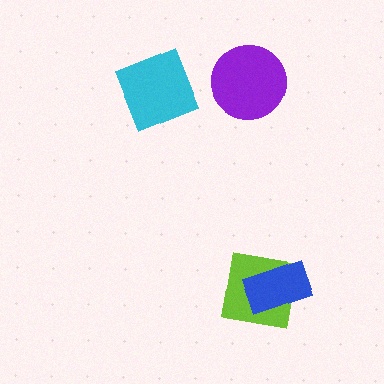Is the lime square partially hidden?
Yes, it is partially covered by another shape.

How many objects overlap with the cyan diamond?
0 objects overlap with the cyan diamond.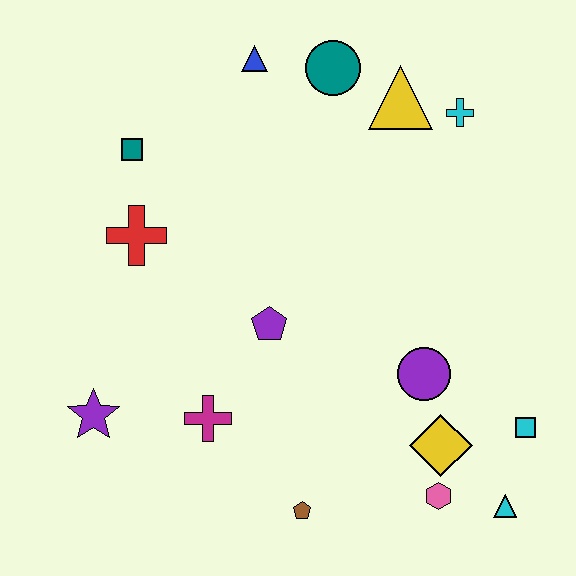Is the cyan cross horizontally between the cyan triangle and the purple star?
Yes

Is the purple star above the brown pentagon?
Yes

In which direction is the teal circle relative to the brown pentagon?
The teal circle is above the brown pentagon.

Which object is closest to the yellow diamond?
The pink hexagon is closest to the yellow diamond.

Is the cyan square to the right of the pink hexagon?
Yes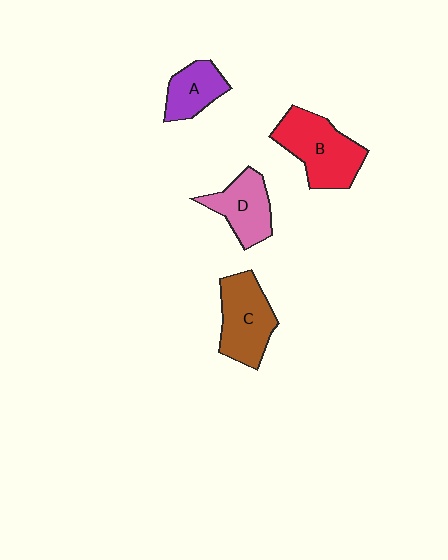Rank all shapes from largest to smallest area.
From largest to smallest: B (red), C (brown), D (pink), A (purple).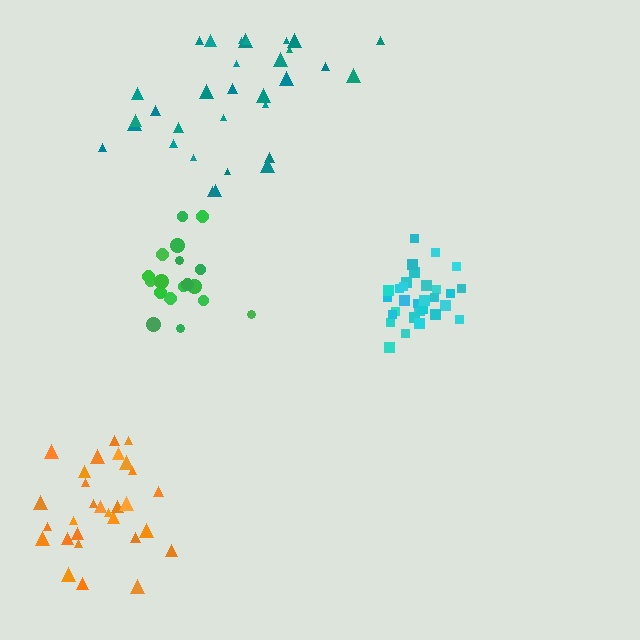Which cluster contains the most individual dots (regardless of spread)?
Teal (32).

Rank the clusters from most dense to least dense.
cyan, green, orange, teal.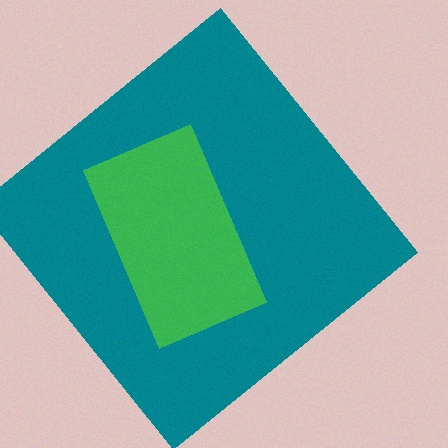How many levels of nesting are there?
2.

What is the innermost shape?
The green rectangle.